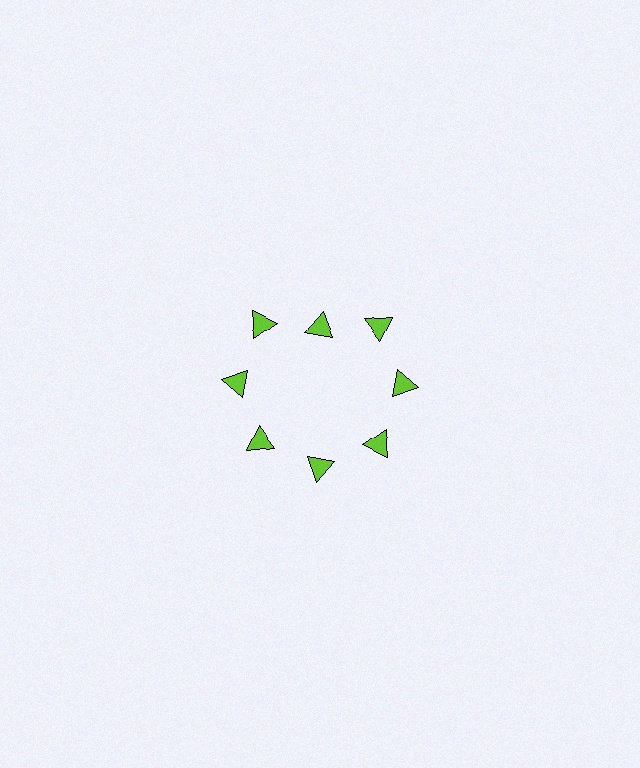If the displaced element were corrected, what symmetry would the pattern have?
It would have 8-fold rotational symmetry — the pattern would map onto itself every 45 degrees.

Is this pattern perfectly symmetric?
No. The 8 lime triangles are arranged in a ring, but one element near the 12 o'clock position is pulled inward toward the center, breaking the 8-fold rotational symmetry.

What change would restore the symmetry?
The symmetry would be restored by moving it outward, back onto the ring so that all 8 triangles sit at equal angles and equal distance from the center.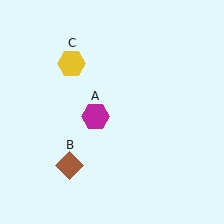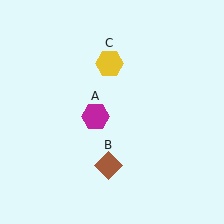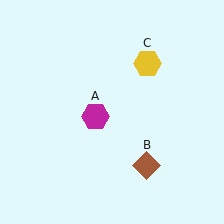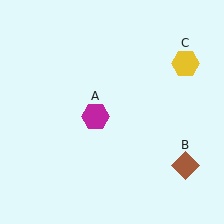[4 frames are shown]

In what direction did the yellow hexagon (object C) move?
The yellow hexagon (object C) moved right.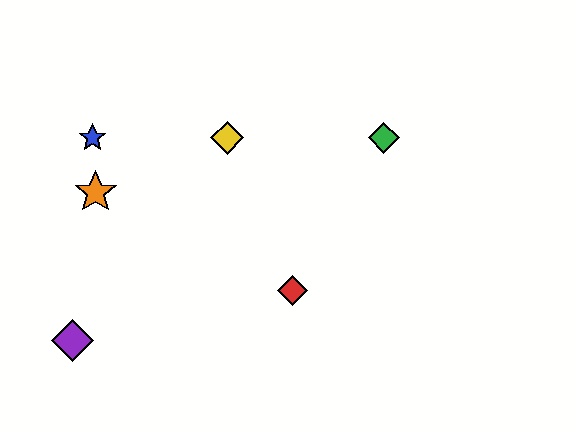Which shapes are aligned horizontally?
The blue star, the green diamond, the yellow diamond are aligned horizontally.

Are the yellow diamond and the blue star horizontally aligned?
Yes, both are at y≈138.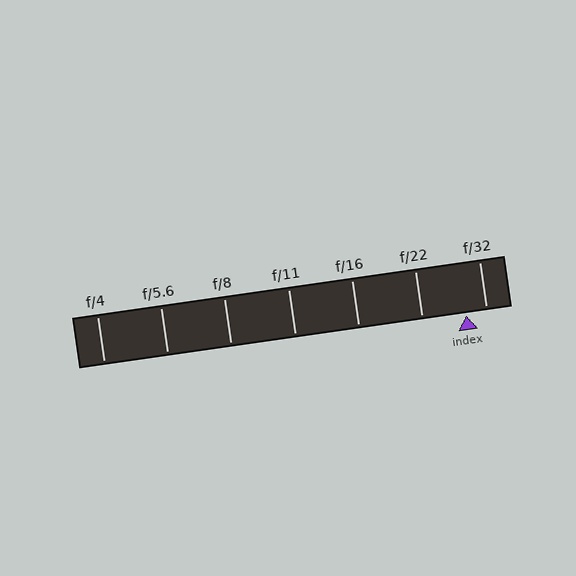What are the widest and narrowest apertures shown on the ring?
The widest aperture shown is f/4 and the narrowest is f/32.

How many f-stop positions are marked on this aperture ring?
There are 7 f-stop positions marked.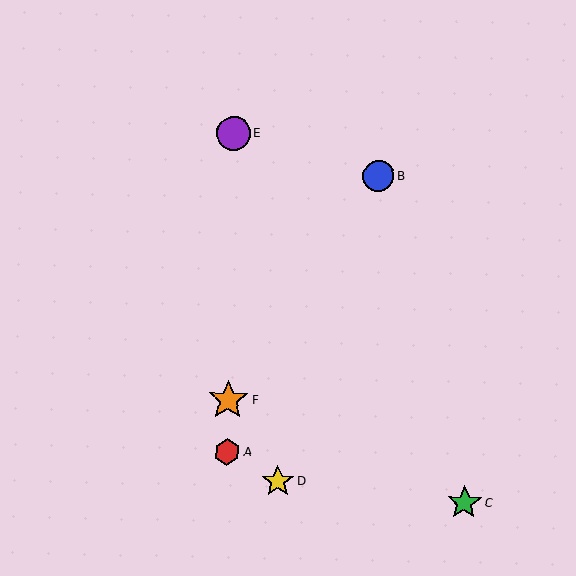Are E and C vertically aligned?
No, E is at x≈234 and C is at x≈464.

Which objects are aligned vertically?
Objects A, E, F are aligned vertically.